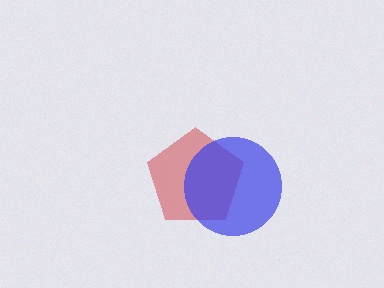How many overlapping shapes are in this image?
There are 2 overlapping shapes in the image.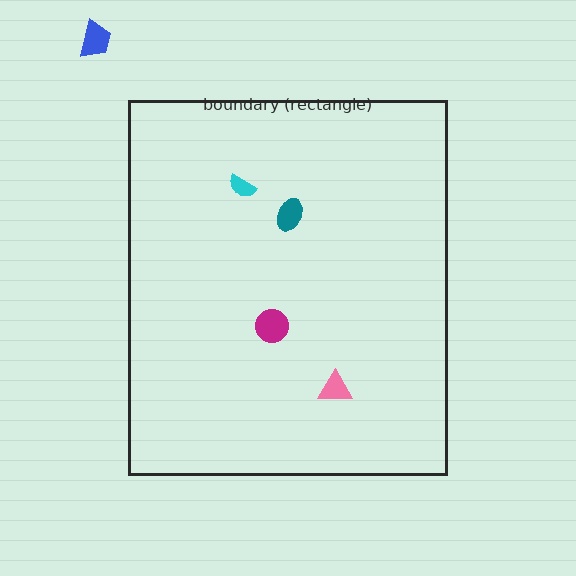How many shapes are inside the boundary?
4 inside, 1 outside.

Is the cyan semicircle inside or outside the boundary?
Inside.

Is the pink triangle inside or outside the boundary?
Inside.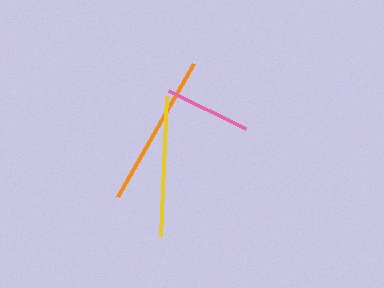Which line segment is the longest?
The orange line is the longest at approximately 152 pixels.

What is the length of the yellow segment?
The yellow segment is approximately 140 pixels long.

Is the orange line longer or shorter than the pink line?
The orange line is longer than the pink line.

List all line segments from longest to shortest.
From longest to shortest: orange, yellow, pink.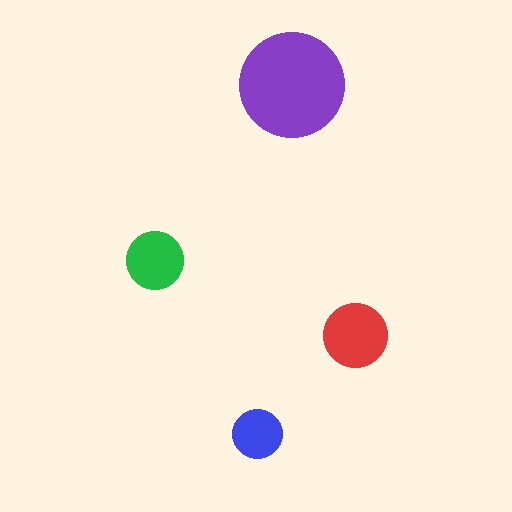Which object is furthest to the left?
The green circle is leftmost.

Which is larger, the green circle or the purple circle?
The purple one.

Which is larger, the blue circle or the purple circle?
The purple one.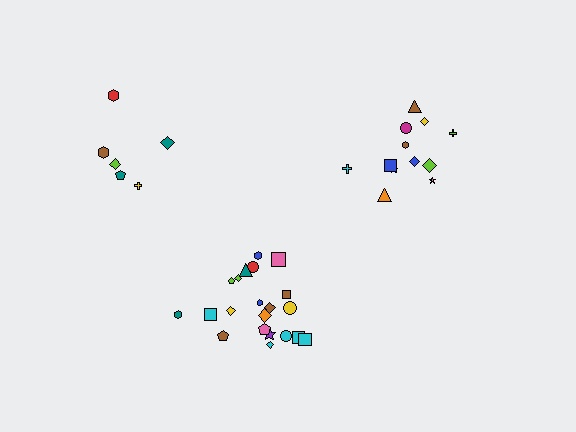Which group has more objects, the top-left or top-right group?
The top-right group.